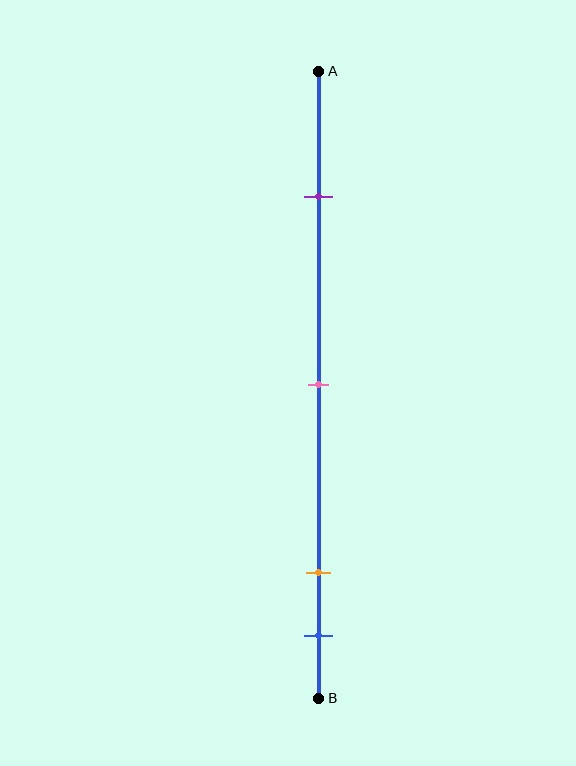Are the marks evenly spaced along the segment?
No, the marks are not evenly spaced.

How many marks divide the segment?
There are 4 marks dividing the segment.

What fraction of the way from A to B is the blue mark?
The blue mark is approximately 90% (0.9) of the way from A to B.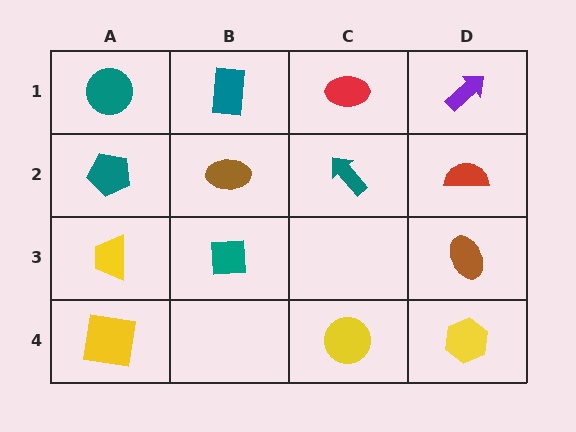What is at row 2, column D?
A red semicircle.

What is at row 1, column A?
A teal circle.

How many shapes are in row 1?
4 shapes.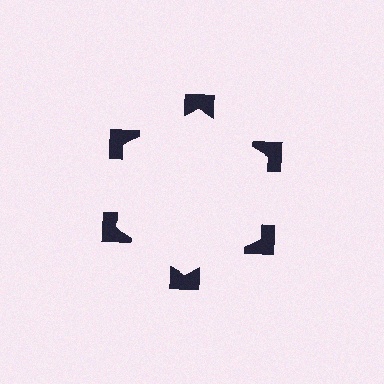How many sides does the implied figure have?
6 sides.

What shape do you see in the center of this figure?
An illusory hexagon — its edges are inferred from the aligned wedge cuts in the notched squares, not physically drawn.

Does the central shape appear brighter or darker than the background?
It typically appears slightly brighter than the background, even though no actual brightness change is drawn.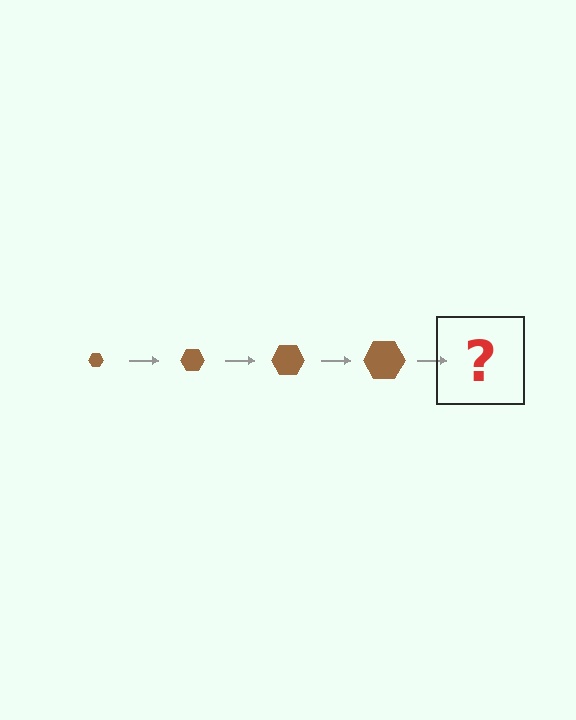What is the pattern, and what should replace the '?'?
The pattern is that the hexagon gets progressively larger each step. The '?' should be a brown hexagon, larger than the previous one.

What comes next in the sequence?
The next element should be a brown hexagon, larger than the previous one.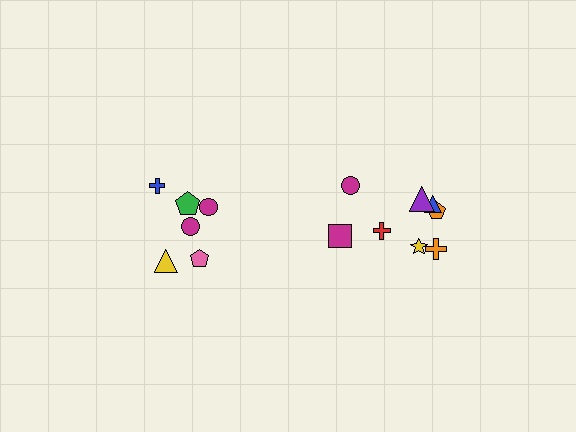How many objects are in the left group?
There are 6 objects.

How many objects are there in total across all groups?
There are 14 objects.